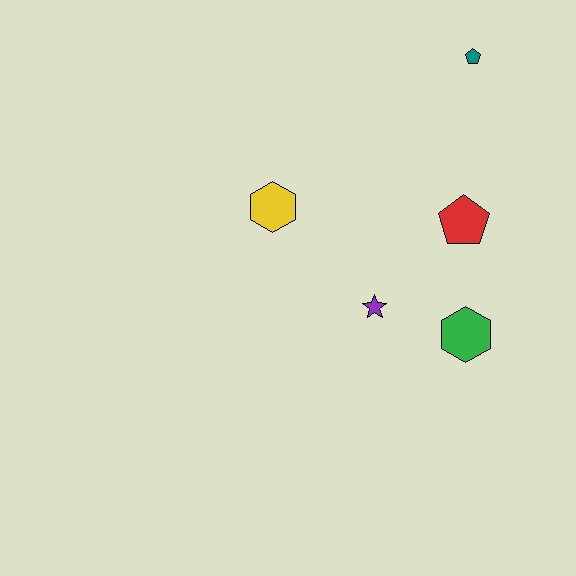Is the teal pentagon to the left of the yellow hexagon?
No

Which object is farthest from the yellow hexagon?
The teal pentagon is farthest from the yellow hexagon.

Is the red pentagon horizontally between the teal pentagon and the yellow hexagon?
Yes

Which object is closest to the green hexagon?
The purple star is closest to the green hexagon.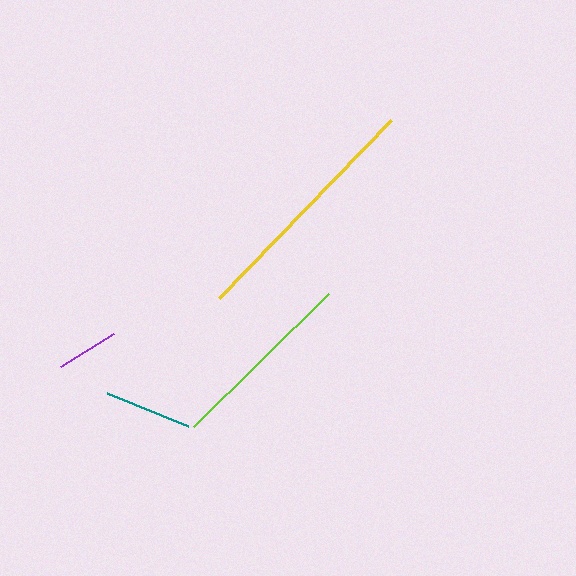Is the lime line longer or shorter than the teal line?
The lime line is longer than the teal line.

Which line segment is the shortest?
The purple line is the shortest at approximately 63 pixels.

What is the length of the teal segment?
The teal segment is approximately 88 pixels long.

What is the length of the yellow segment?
The yellow segment is approximately 247 pixels long.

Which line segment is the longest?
The yellow line is the longest at approximately 247 pixels.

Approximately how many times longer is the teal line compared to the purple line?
The teal line is approximately 1.4 times the length of the purple line.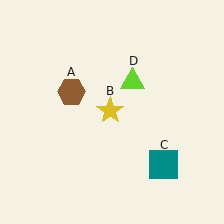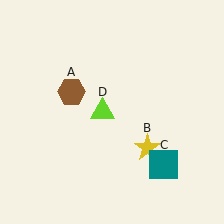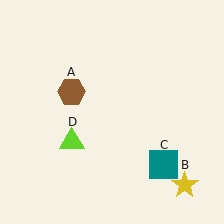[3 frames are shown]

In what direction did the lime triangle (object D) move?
The lime triangle (object D) moved down and to the left.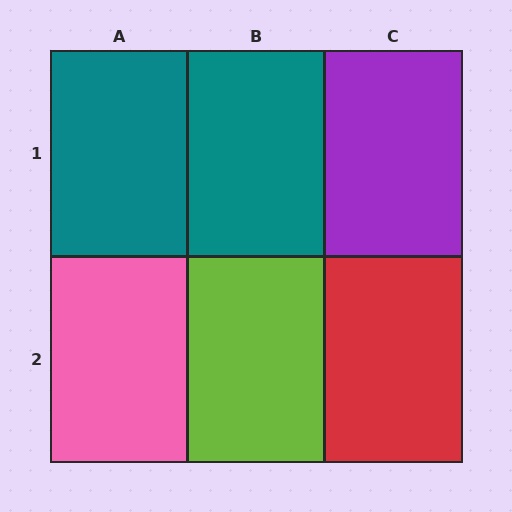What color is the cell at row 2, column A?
Pink.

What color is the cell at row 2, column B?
Lime.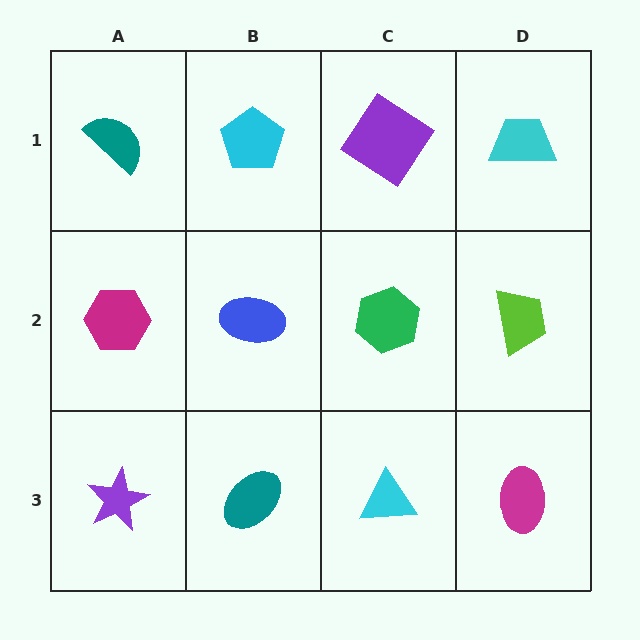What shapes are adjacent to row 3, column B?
A blue ellipse (row 2, column B), a purple star (row 3, column A), a cyan triangle (row 3, column C).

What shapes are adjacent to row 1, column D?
A lime trapezoid (row 2, column D), a purple diamond (row 1, column C).